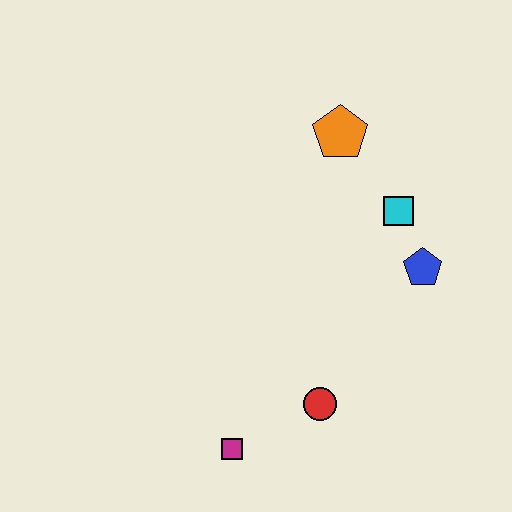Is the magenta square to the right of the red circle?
No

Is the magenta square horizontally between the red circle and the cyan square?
No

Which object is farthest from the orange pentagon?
The magenta square is farthest from the orange pentagon.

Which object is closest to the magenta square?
The red circle is closest to the magenta square.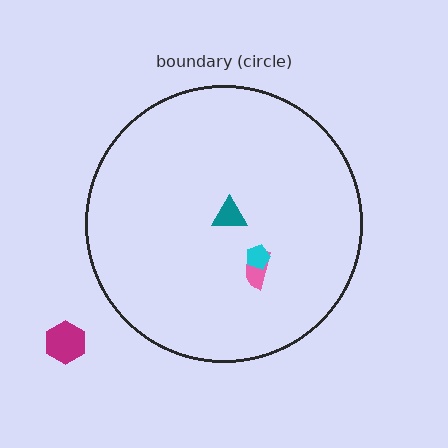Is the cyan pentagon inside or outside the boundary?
Inside.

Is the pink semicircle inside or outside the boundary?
Inside.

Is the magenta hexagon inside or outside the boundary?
Outside.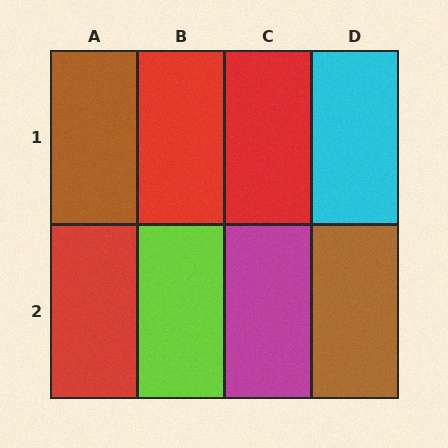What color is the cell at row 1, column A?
Brown.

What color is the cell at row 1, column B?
Red.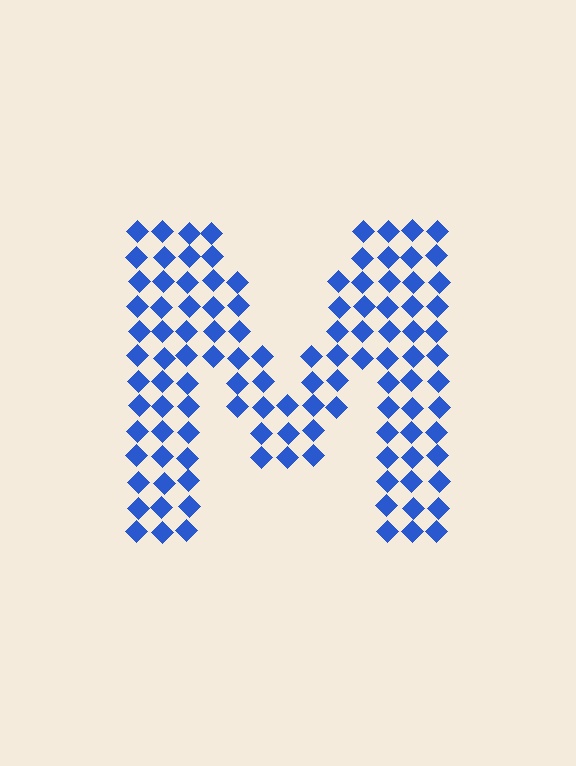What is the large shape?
The large shape is the letter M.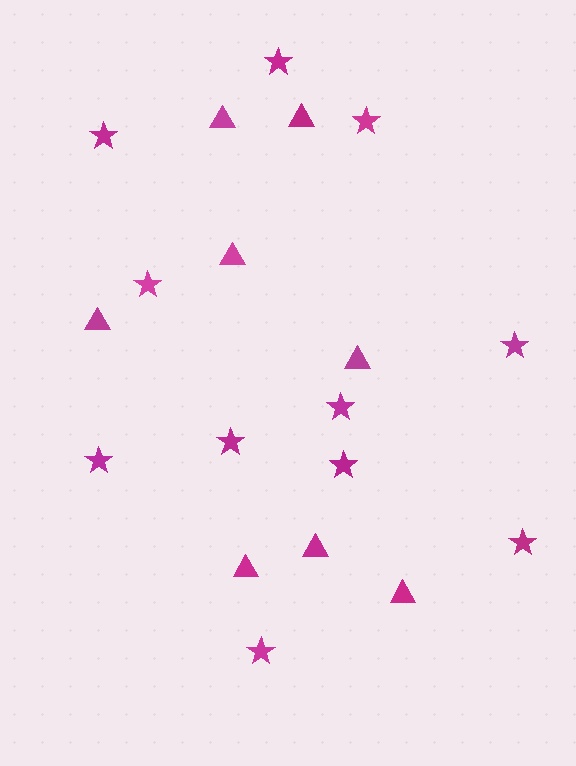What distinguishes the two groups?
There are 2 groups: one group of triangles (8) and one group of stars (11).